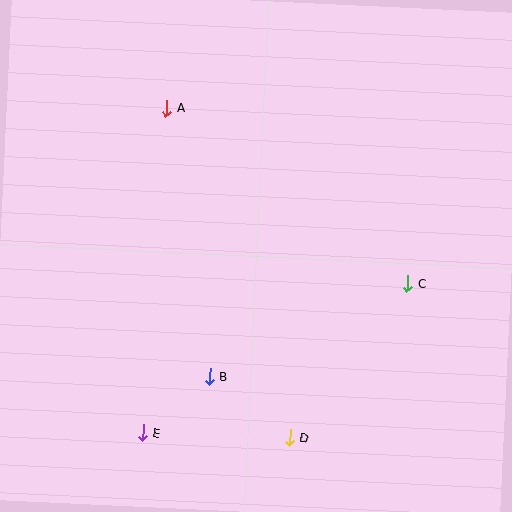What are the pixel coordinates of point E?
Point E is at (143, 433).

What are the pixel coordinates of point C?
Point C is at (408, 284).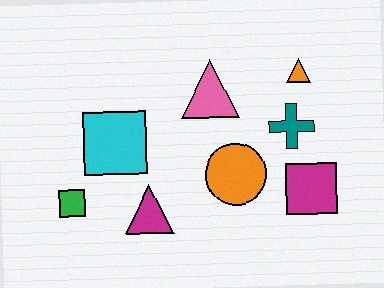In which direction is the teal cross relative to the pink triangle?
The teal cross is to the right of the pink triangle.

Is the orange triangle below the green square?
No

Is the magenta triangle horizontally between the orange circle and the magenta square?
No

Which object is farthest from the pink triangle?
The green square is farthest from the pink triangle.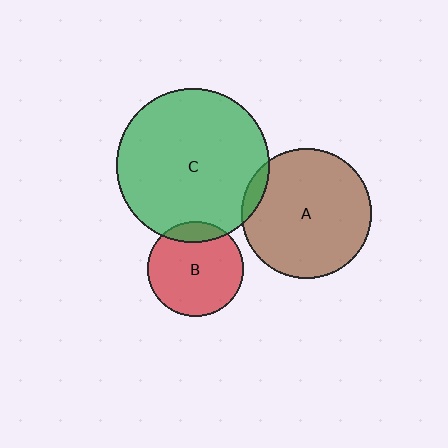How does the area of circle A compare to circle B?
Approximately 1.9 times.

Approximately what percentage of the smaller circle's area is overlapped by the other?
Approximately 5%.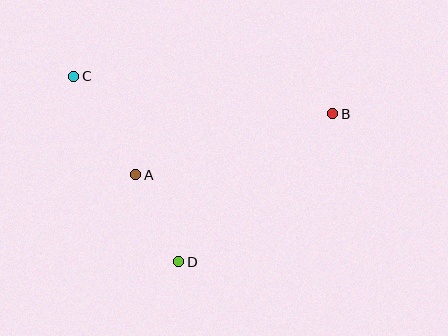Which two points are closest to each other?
Points A and D are closest to each other.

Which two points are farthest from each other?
Points B and C are farthest from each other.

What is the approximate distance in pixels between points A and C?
The distance between A and C is approximately 116 pixels.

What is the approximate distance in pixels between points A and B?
The distance between A and B is approximately 207 pixels.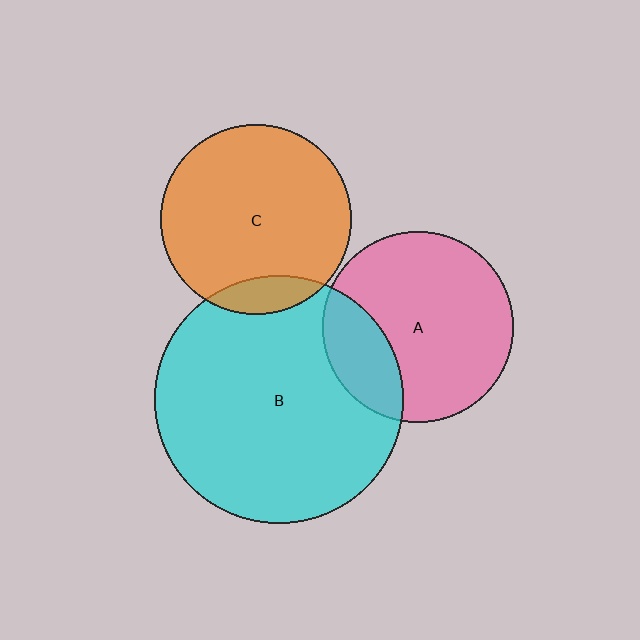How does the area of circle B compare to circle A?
Approximately 1.7 times.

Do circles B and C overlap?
Yes.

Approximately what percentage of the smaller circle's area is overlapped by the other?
Approximately 10%.